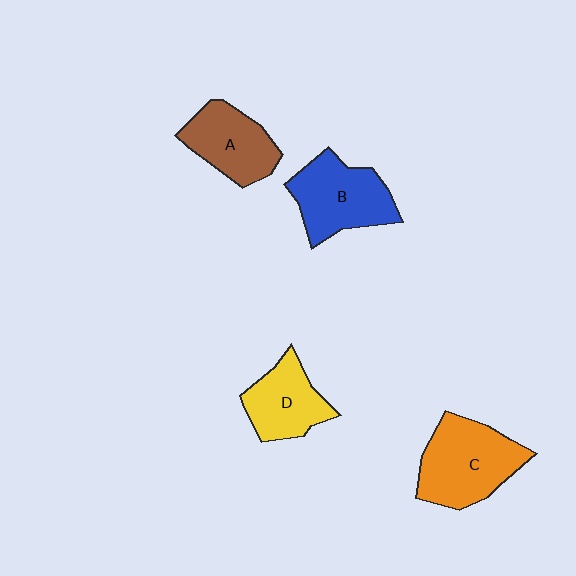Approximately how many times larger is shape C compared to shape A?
Approximately 1.3 times.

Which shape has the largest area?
Shape C (orange).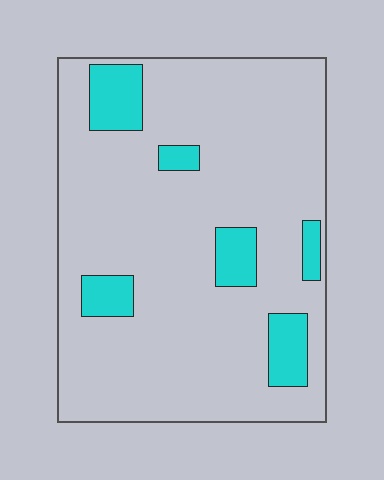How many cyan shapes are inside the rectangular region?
6.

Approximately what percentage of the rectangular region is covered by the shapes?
Approximately 15%.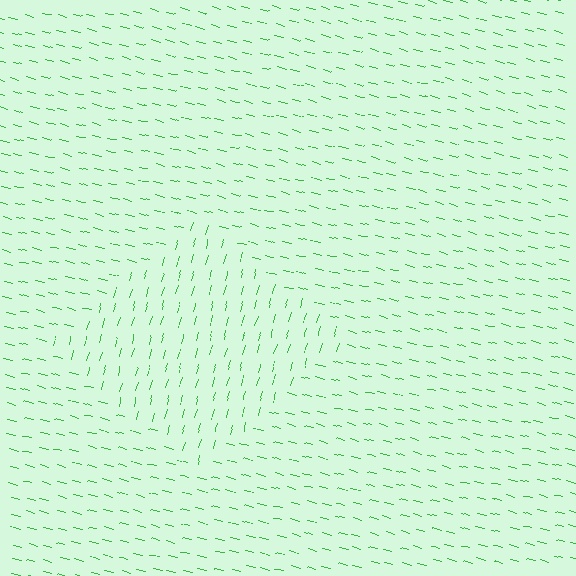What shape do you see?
I see a diamond.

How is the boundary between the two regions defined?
The boundary is defined purely by a change in line orientation (approximately 88 degrees difference). All lines are the same color and thickness.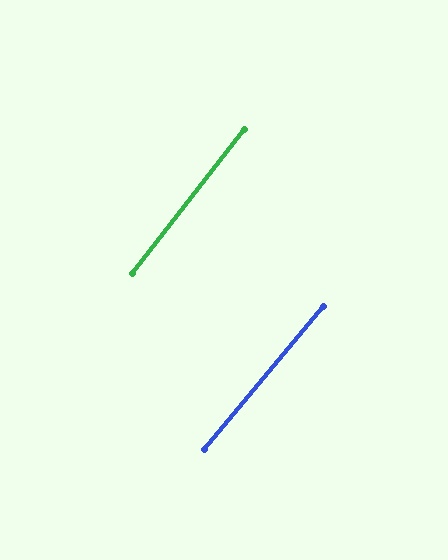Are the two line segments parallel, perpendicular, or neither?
Parallel — their directions differ by only 1.8°.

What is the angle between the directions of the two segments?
Approximately 2 degrees.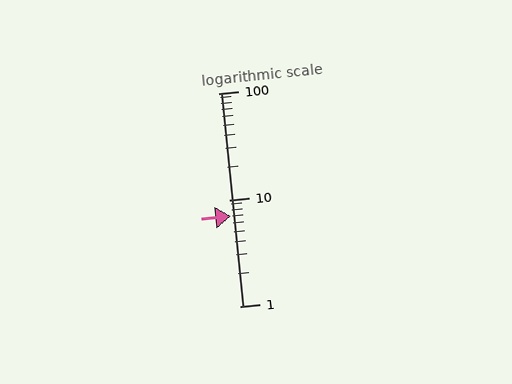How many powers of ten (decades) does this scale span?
The scale spans 2 decades, from 1 to 100.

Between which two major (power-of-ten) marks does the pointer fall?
The pointer is between 1 and 10.